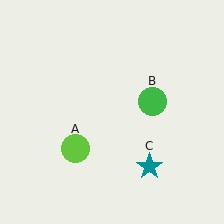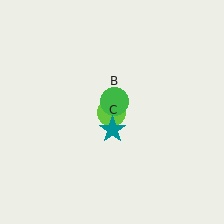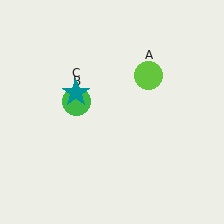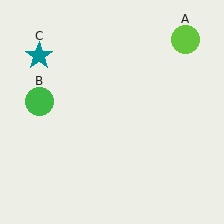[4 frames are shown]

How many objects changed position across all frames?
3 objects changed position: lime circle (object A), green circle (object B), teal star (object C).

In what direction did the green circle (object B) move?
The green circle (object B) moved left.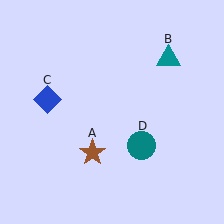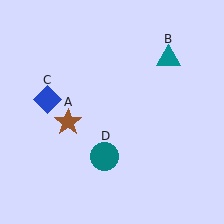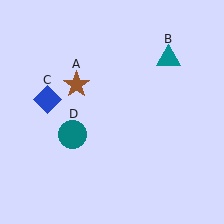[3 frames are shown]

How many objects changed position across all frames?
2 objects changed position: brown star (object A), teal circle (object D).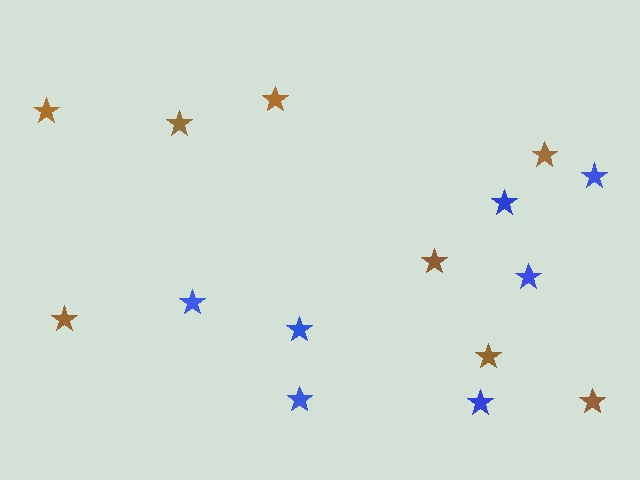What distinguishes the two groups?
There are 2 groups: one group of brown stars (8) and one group of blue stars (7).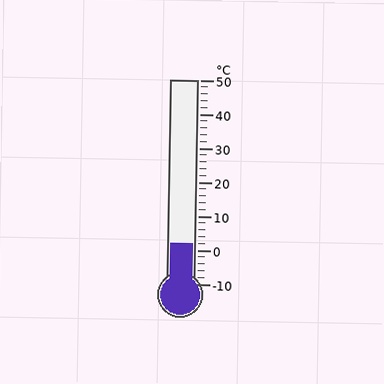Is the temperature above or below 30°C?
The temperature is below 30°C.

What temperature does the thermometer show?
The thermometer shows approximately 2°C.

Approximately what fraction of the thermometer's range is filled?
The thermometer is filled to approximately 20% of its range.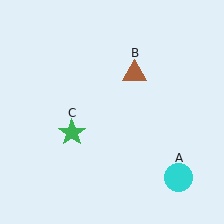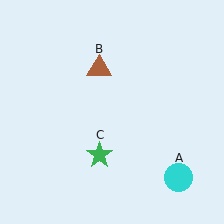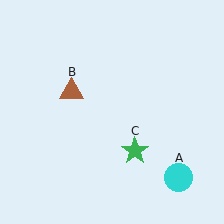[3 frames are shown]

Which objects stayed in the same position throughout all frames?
Cyan circle (object A) remained stationary.